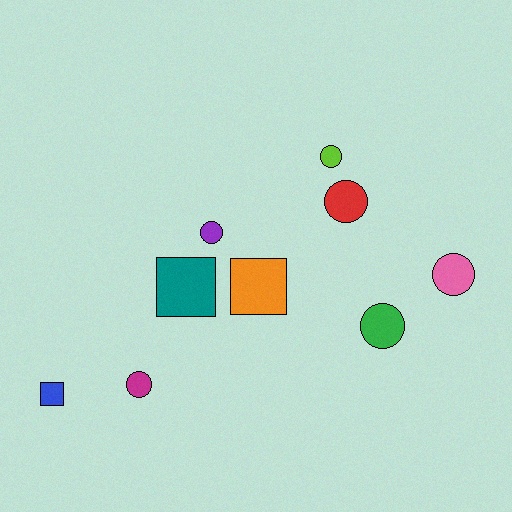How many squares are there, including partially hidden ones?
There are 3 squares.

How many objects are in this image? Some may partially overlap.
There are 9 objects.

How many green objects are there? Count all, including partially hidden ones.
There is 1 green object.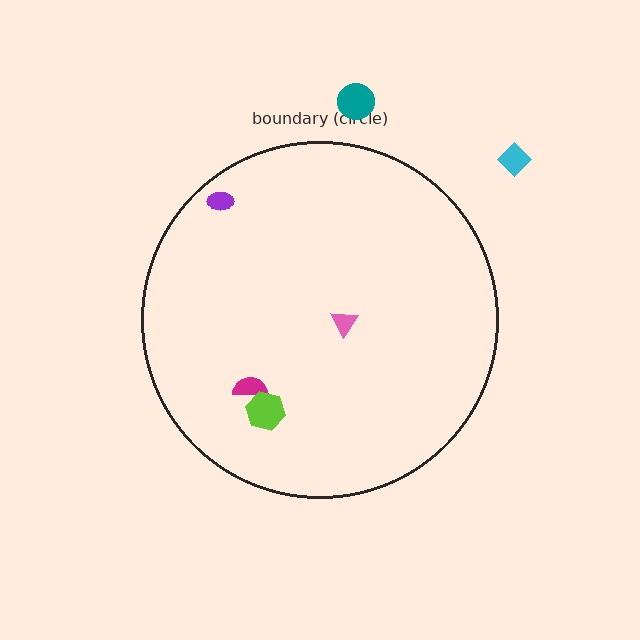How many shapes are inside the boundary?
4 inside, 2 outside.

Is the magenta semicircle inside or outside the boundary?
Inside.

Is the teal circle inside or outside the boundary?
Outside.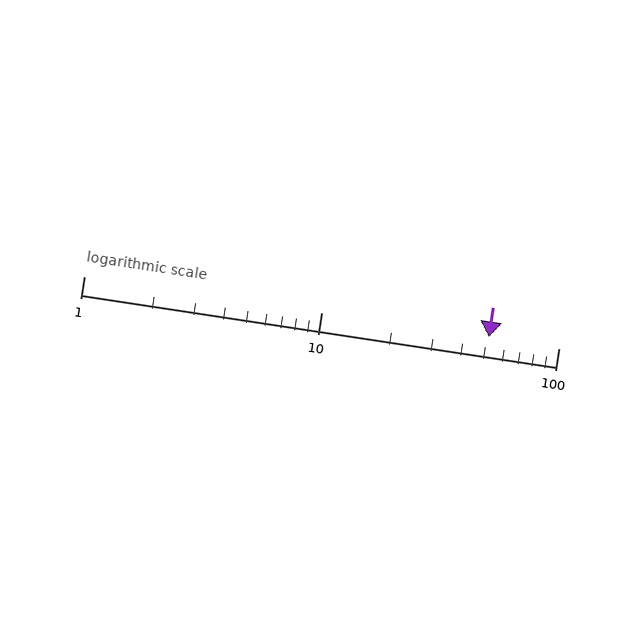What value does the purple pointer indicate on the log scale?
The pointer indicates approximately 51.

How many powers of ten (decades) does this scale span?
The scale spans 2 decades, from 1 to 100.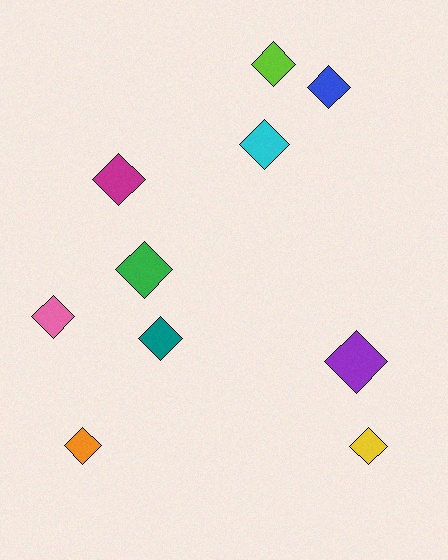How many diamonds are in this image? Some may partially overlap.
There are 10 diamonds.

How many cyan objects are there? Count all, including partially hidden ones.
There is 1 cyan object.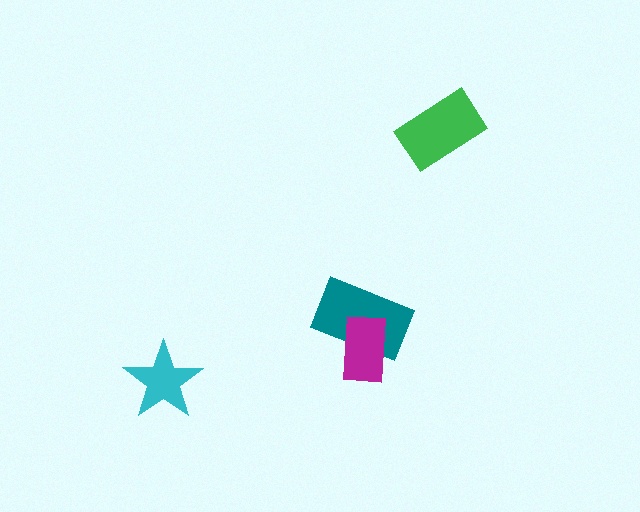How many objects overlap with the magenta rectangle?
1 object overlaps with the magenta rectangle.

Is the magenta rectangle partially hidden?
No, no other shape covers it.